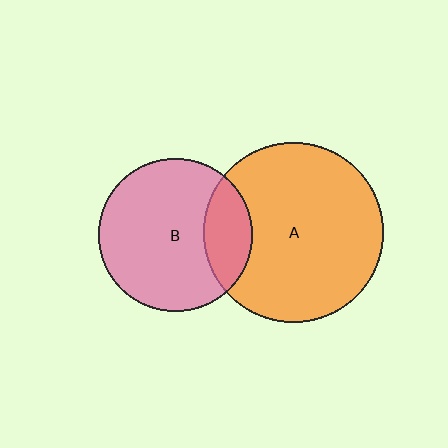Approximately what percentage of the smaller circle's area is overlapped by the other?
Approximately 20%.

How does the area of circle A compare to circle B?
Approximately 1.4 times.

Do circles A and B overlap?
Yes.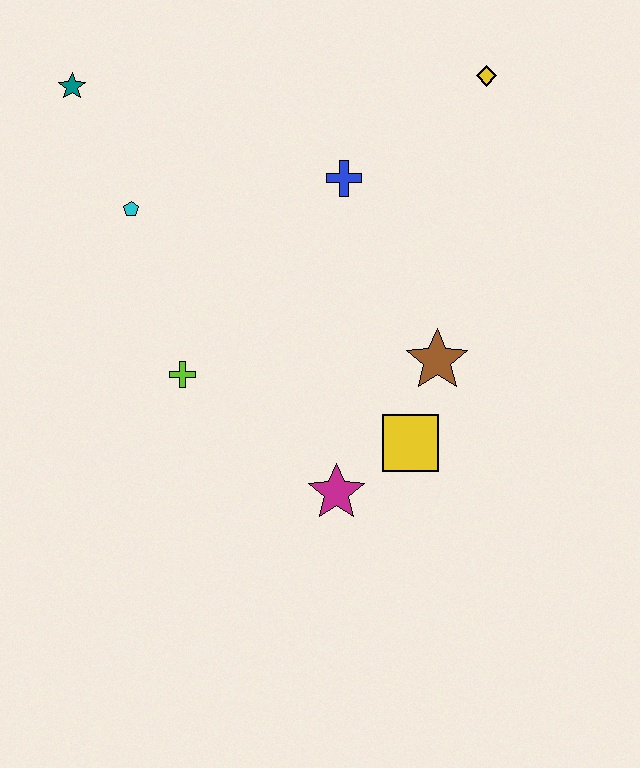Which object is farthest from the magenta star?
The teal star is farthest from the magenta star.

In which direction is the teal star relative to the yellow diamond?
The teal star is to the left of the yellow diamond.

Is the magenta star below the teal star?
Yes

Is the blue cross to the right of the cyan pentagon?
Yes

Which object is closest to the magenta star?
The yellow square is closest to the magenta star.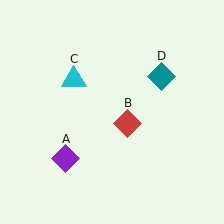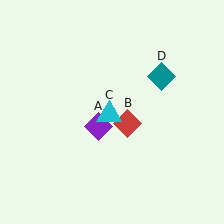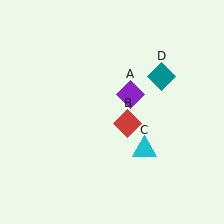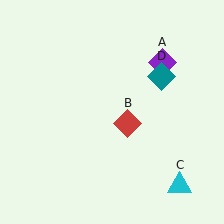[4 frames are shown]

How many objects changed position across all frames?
2 objects changed position: purple diamond (object A), cyan triangle (object C).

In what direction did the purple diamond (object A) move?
The purple diamond (object A) moved up and to the right.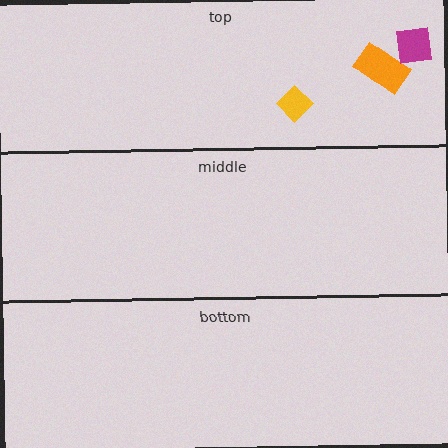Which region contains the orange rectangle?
The top region.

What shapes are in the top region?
The orange rectangle, the magenta square, the yellow diamond.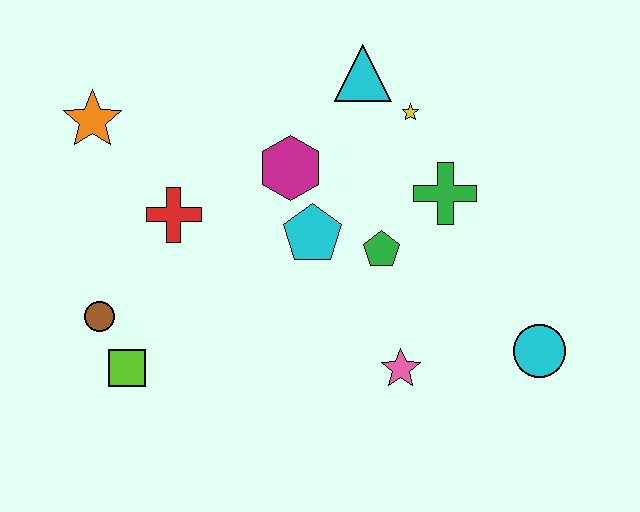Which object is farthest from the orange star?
The cyan circle is farthest from the orange star.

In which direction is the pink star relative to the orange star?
The pink star is to the right of the orange star.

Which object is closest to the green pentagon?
The cyan pentagon is closest to the green pentagon.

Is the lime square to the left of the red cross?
Yes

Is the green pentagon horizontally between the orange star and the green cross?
Yes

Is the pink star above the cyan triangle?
No